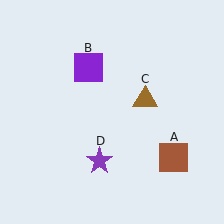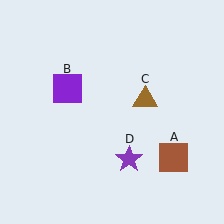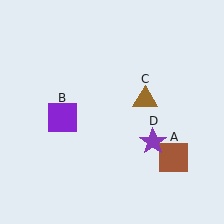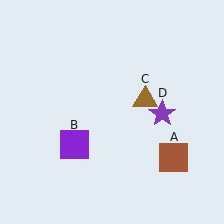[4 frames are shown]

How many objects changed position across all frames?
2 objects changed position: purple square (object B), purple star (object D).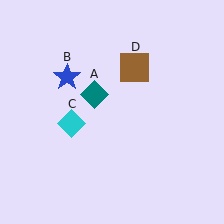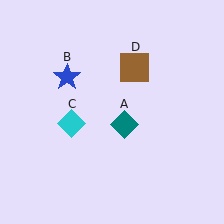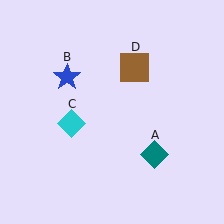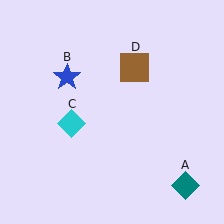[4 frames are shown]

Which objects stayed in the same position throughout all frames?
Blue star (object B) and cyan diamond (object C) and brown square (object D) remained stationary.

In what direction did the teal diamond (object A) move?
The teal diamond (object A) moved down and to the right.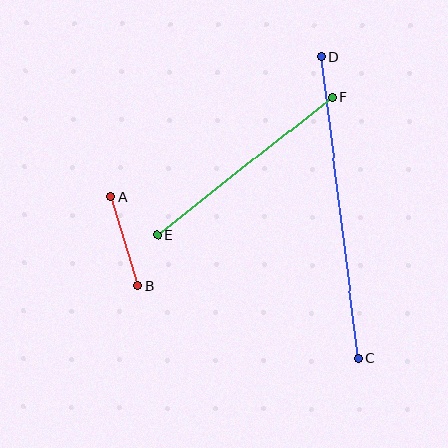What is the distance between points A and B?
The distance is approximately 93 pixels.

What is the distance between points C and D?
The distance is approximately 304 pixels.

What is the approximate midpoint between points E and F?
The midpoint is at approximately (245, 166) pixels.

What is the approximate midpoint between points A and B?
The midpoint is at approximately (124, 241) pixels.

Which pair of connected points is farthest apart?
Points C and D are farthest apart.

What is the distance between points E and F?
The distance is approximately 223 pixels.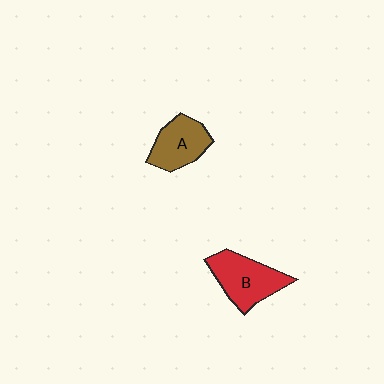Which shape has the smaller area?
Shape A (brown).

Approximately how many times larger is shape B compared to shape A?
Approximately 1.2 times.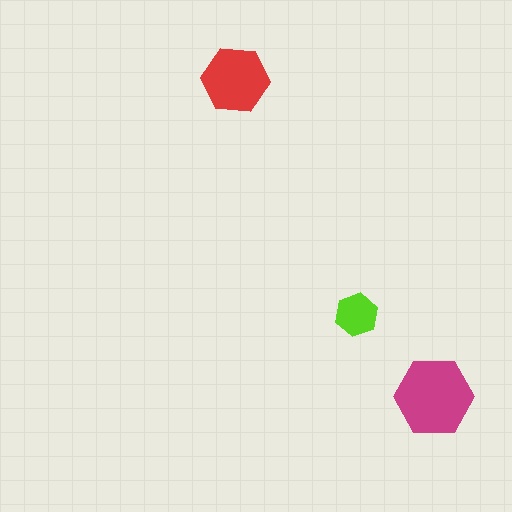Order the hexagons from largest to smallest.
the magenta one, the red one, the lime one.